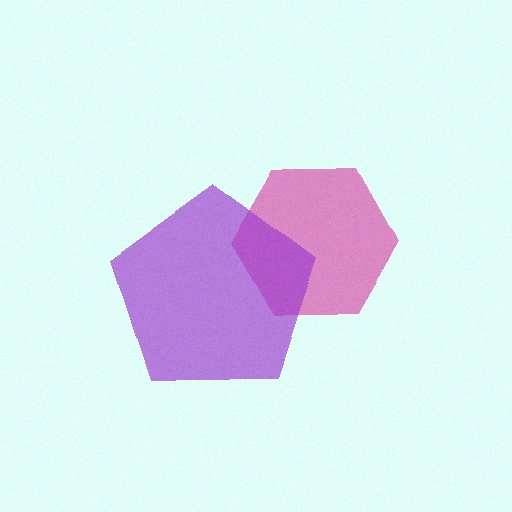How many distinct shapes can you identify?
There are 2 distinct shapes: a magenta hexagon, a purple pentagon.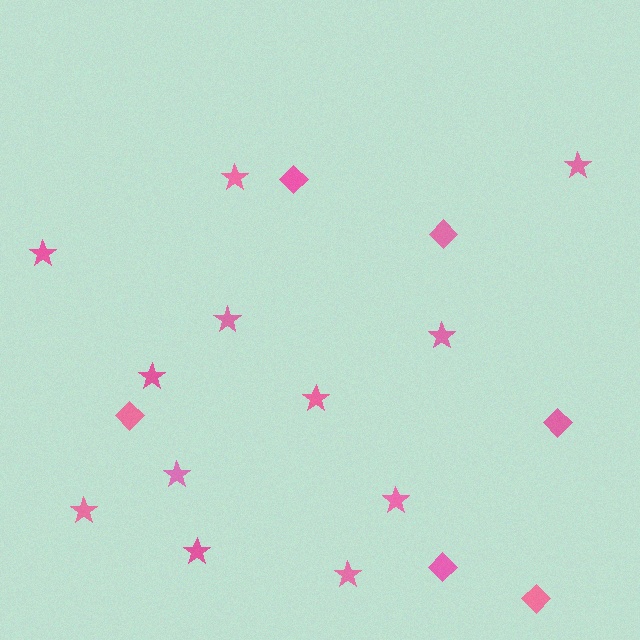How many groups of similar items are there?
There are 2 groups: one group of diamonds (6) and one group of stars (12).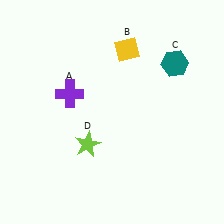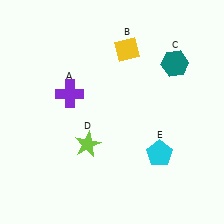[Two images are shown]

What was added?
A cyan pentagon (E) was added in Image 2.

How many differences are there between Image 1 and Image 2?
There is 1 difference between the two images.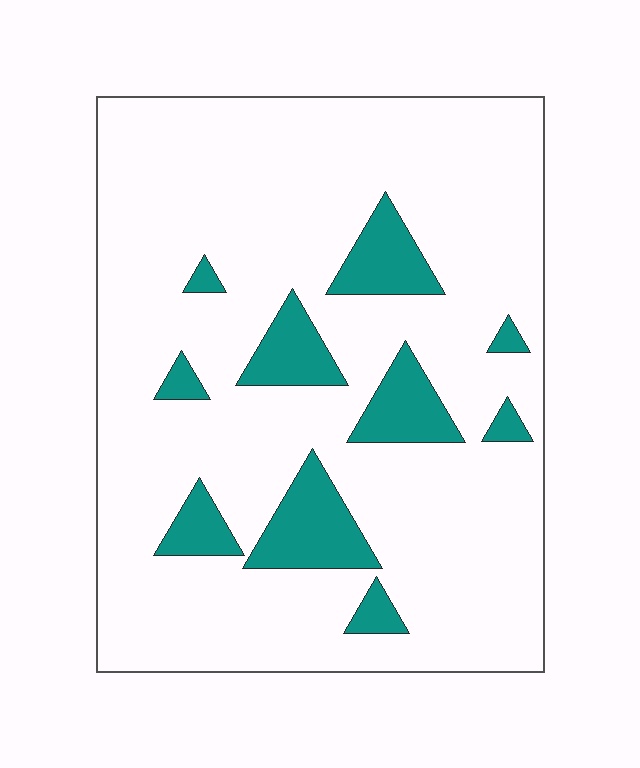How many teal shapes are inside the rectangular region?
10.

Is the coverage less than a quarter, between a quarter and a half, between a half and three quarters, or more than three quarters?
Less than a quarter.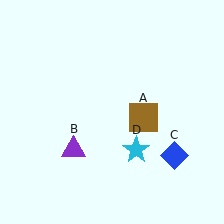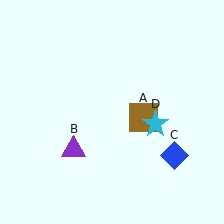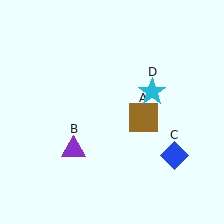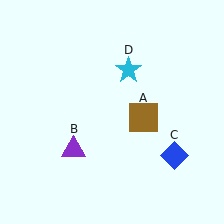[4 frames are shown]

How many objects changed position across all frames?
1 object changed position: cyan star (object D).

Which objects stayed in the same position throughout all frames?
Brown square (object A) and purple triangle (object B) and blue diamond (object C) remained stationary.